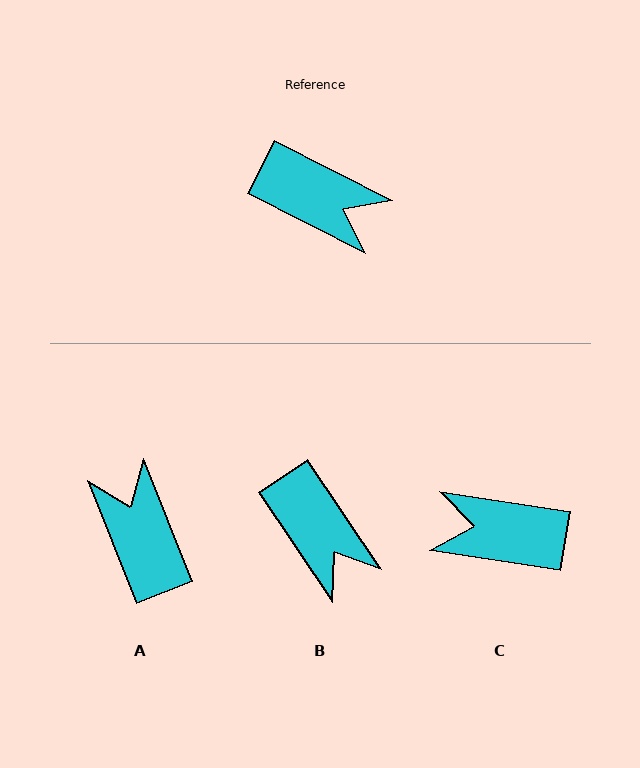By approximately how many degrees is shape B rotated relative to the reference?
Approximately 29 degrees clockwise.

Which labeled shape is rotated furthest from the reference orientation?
C, about 162 degrees away.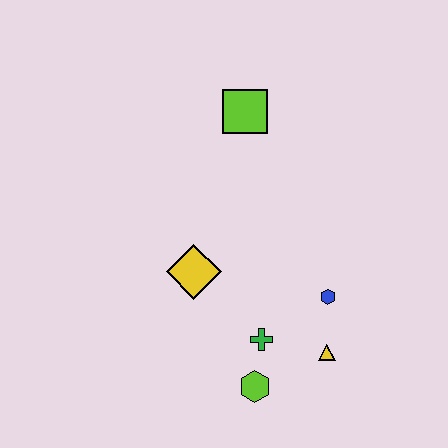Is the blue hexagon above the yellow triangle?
Yes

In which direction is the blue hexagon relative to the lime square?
The blue hexagon is below the lime square.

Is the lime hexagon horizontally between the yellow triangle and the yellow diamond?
Yes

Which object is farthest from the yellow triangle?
The lime square is farthest from the yellow triangle.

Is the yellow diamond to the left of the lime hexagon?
Yes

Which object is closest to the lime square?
The yellow diamond is closest to the lime square.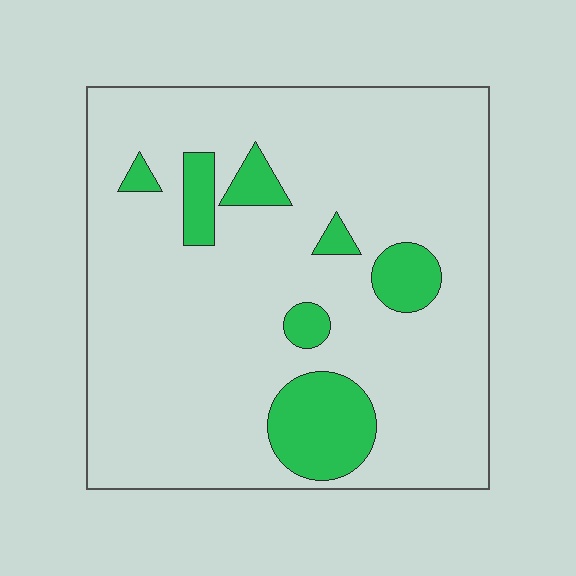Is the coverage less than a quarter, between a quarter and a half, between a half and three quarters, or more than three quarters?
Less than a quarter.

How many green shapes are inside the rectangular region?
7.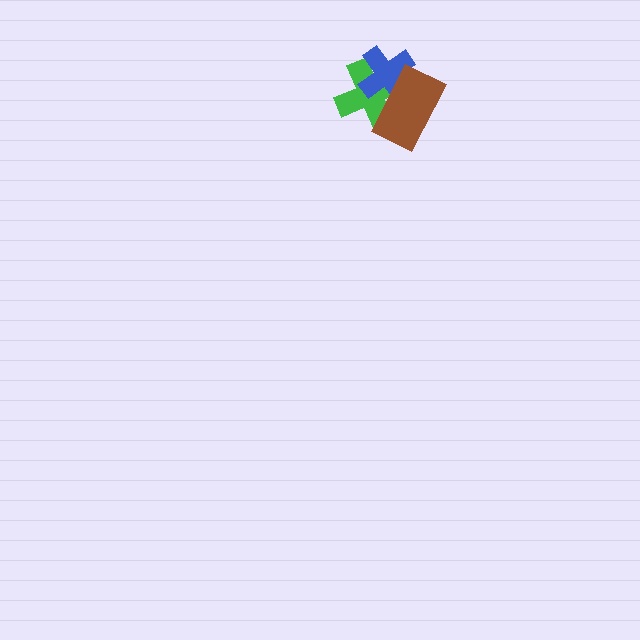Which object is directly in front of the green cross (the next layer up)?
The blue cross is directly in front of the green cross.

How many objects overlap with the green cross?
2 objects overlap with the green cross.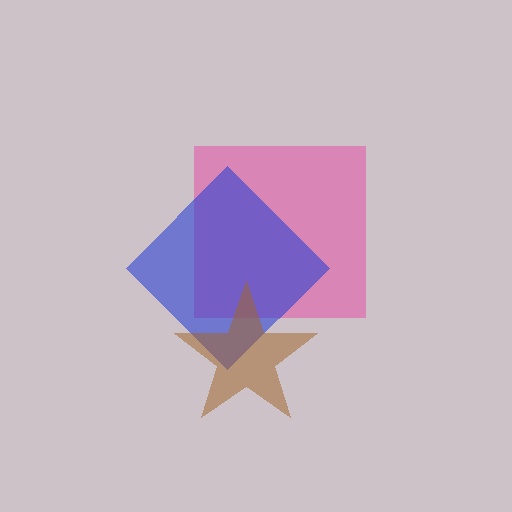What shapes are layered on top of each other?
The layered shapes are: a pink square, a blue diamond, a brown star.